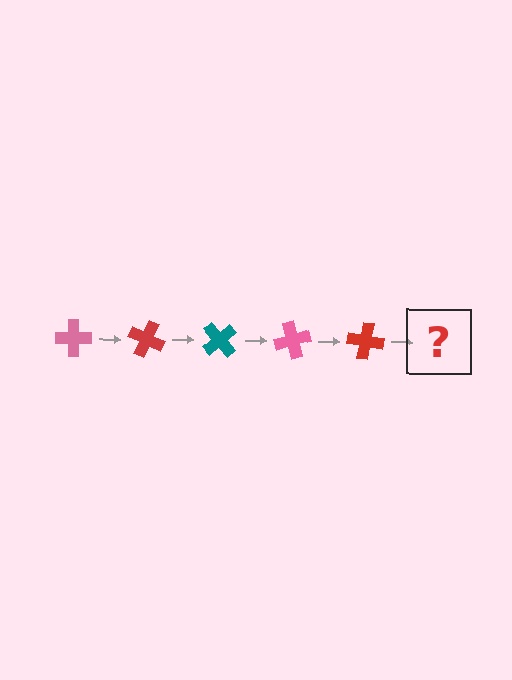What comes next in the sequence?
The next element should be a teal cross, rotated 125 degrees from the start.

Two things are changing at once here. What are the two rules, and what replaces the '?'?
The two rules are that it rotates 25 degrees each step and the color cycles through pink, red, and teal. The '?' should be a teal cross, rotated 125 degrees from the start.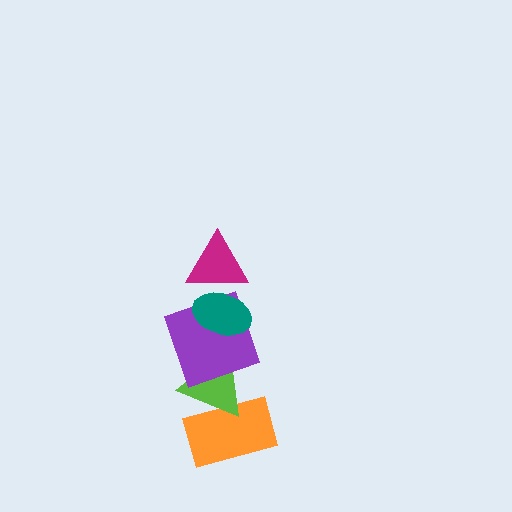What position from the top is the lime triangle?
The lime triangle is 4th from the top.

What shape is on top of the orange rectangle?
The lime triangle is on top of the orange rectangle.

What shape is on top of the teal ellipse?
The magenta triangle is on top of the teal ellipse.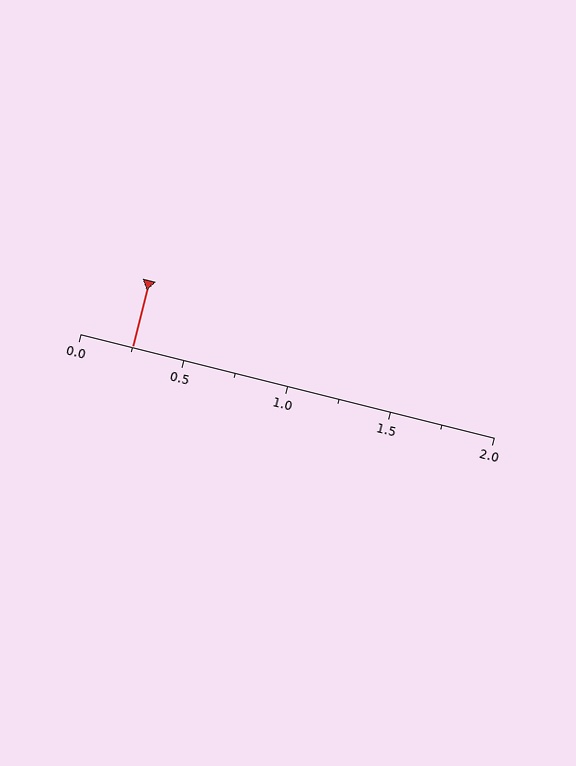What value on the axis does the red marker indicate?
The marker indicates approximately 0.25.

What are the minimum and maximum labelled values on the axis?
The axis runs from 0.0 to 2.0.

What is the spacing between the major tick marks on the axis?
The major ticks are spaced 0.5 apart.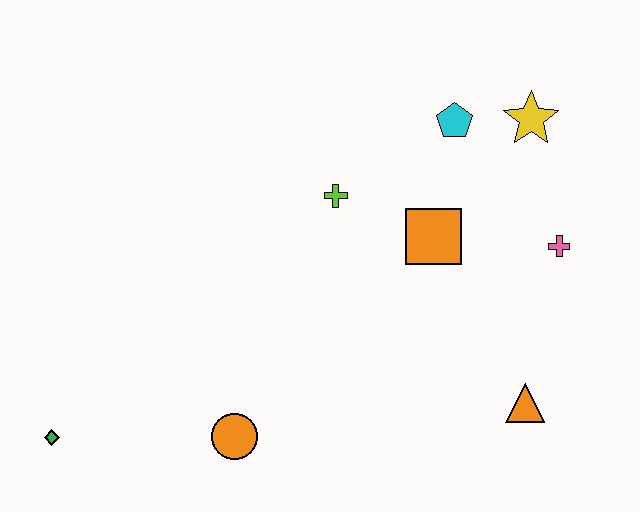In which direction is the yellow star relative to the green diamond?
The yellow star is to the right of the green diamond.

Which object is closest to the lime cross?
The orange square is closest to the lime cross.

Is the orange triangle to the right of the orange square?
Yes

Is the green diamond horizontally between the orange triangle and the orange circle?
No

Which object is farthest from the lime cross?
The green diamond is farthest from the lime cross.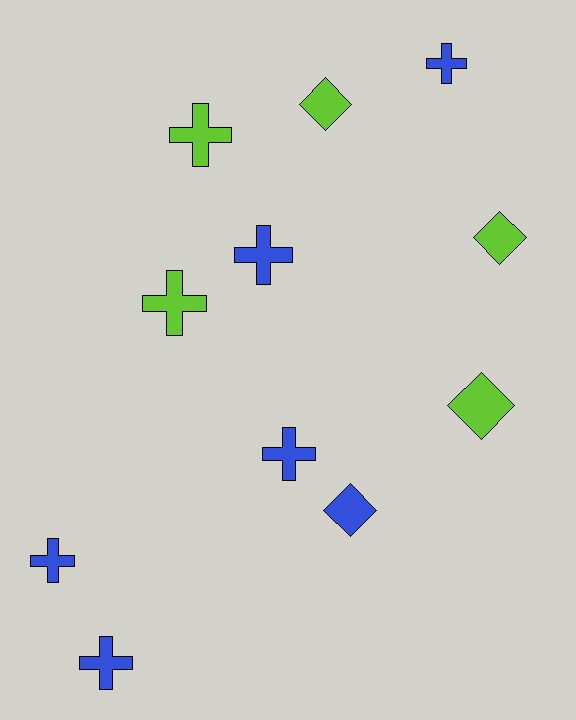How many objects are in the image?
There are 11 objects.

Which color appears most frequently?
Blue, with 6 objects.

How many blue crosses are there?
There are 5 blue crosses.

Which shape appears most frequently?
Cross, with 7 objects.